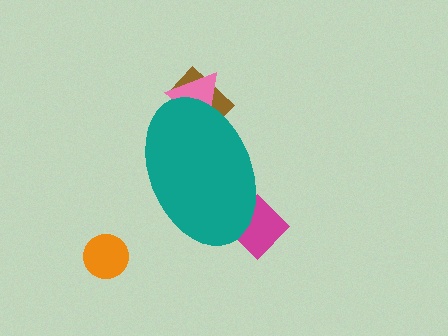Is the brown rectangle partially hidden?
Yes, the brown rectangle is partially hidden behind the teal ellipse.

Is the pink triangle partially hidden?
Yes, the pink triangle is partially hidden behind the teal ellipse.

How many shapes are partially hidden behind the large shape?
3 shapes are partially hidden.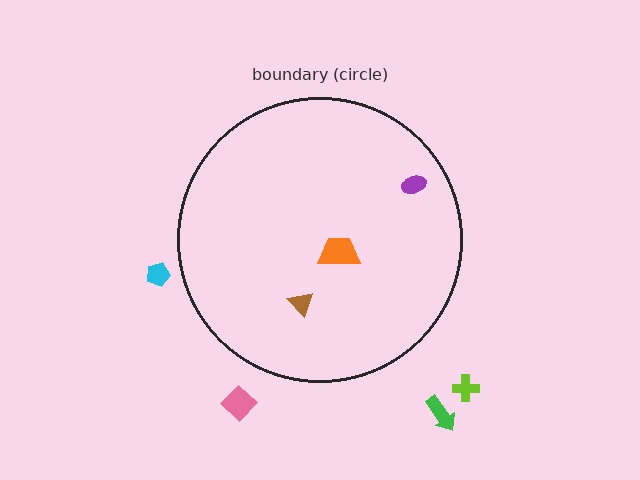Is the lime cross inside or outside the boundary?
Outside.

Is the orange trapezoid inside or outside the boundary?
Inside.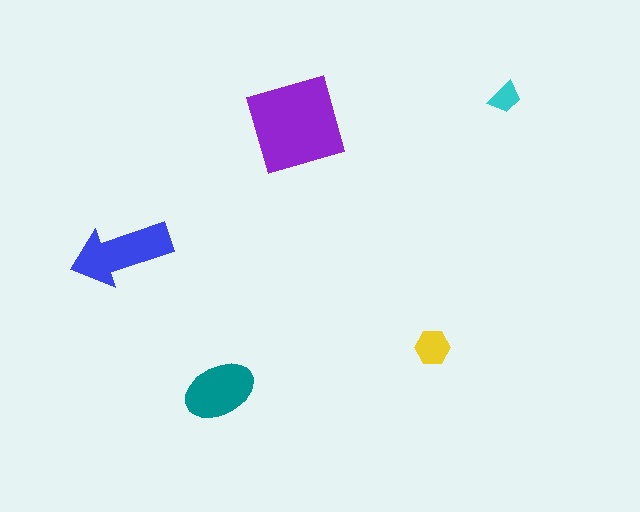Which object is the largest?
The purple square.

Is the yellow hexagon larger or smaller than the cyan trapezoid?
Larger.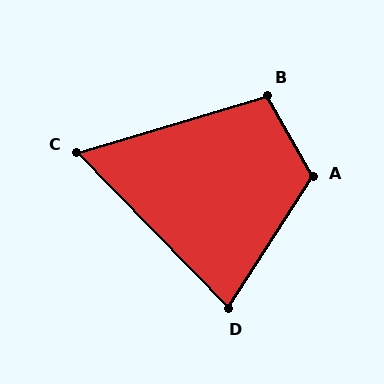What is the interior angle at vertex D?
Approximately 77 degrees (acute).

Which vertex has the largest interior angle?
A, at approximately 118 degrees.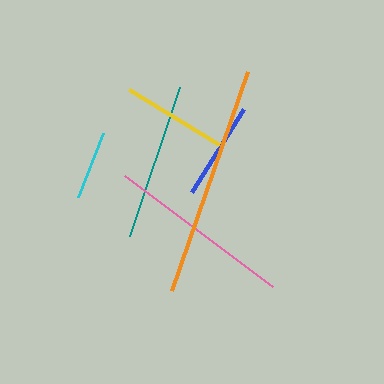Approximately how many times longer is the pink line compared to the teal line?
The pink line is approximately 1.2 times the length of the teal line.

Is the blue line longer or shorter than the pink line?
The pink line is longer than the blue line.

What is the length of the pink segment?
The pink segment is approximately 185 pixels long.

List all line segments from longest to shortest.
From longest to shortest: orange, pink, teal, yellow, blue, cyan.